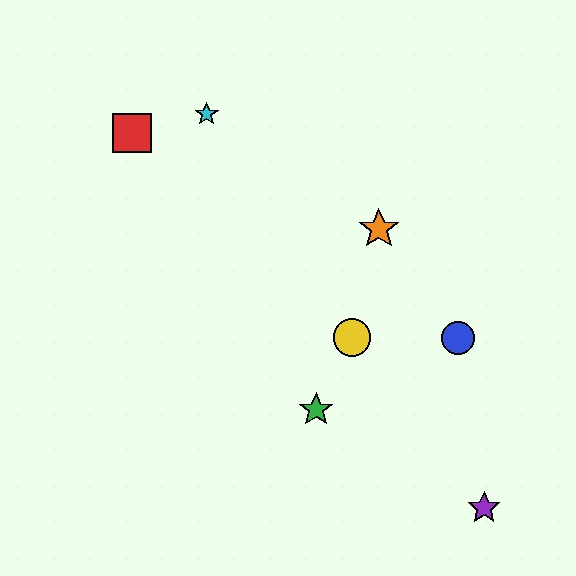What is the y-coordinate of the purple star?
The purple star is at y≈508.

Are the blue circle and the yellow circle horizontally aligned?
Yes, both are at y≈338.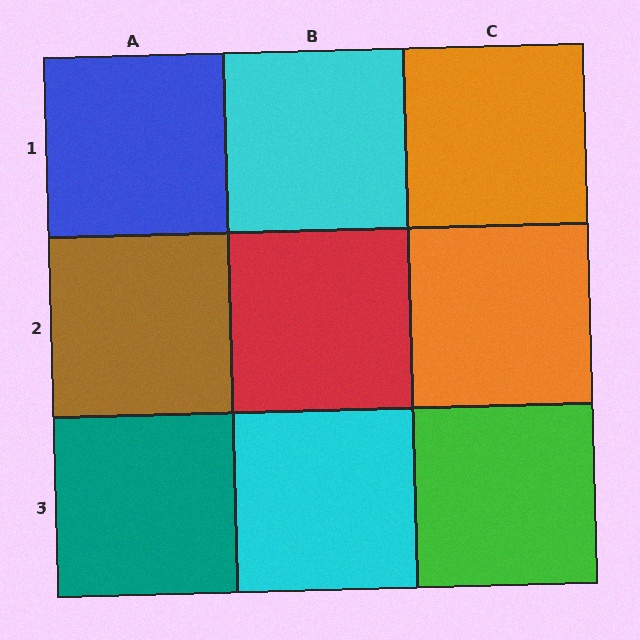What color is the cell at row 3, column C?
Green.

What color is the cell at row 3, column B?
Cyan.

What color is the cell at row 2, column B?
Red.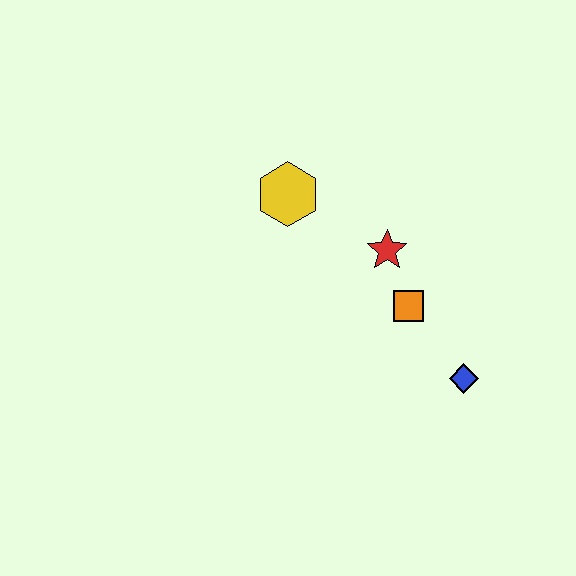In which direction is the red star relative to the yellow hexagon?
The red star is to the right of the yellow hexagon.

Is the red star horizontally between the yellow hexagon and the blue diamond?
Yes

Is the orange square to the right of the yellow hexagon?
Yes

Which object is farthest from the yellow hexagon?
The blue diamond is farthest from the yellow hexagon.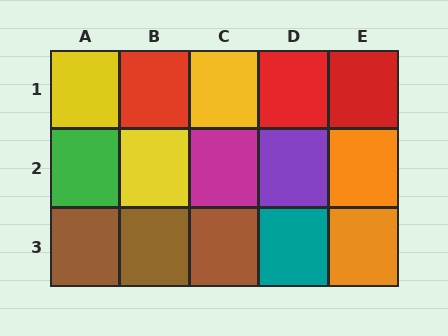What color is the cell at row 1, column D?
Red.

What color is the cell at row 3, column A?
Brown.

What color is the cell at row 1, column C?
Yellow.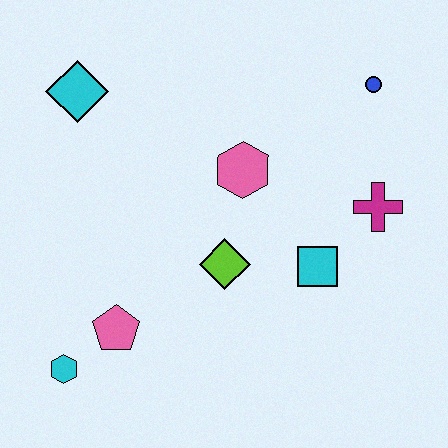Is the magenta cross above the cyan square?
Yes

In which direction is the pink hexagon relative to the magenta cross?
The pink hexagon is to the left of the magenta cross.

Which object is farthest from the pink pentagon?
The blue circle is farthest from the pink pentagon.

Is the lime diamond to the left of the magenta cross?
Yes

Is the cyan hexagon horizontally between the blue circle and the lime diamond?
No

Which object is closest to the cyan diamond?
The pink hexagon is closest to the cyan diamond.